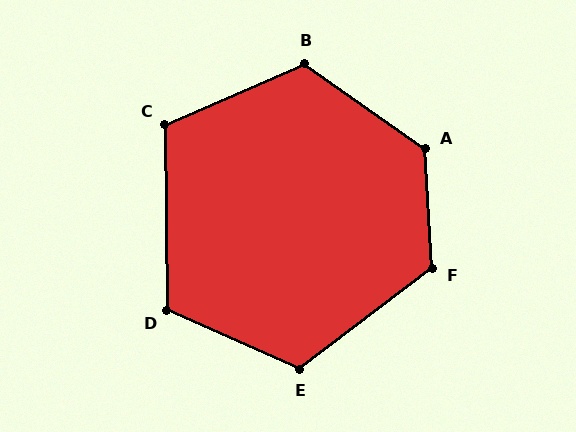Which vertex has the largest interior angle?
A, at approximately 128 degrees.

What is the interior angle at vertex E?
Approximately 119 degrees (obtuse).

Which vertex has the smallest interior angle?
C, at approximately 113 degrees.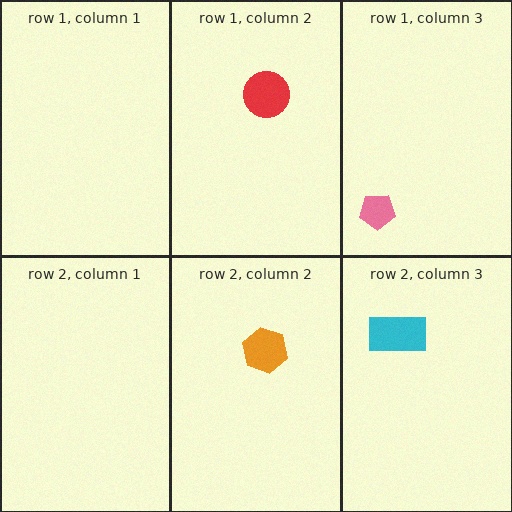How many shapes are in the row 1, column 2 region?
1.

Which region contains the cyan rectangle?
The row 2, column 3 region.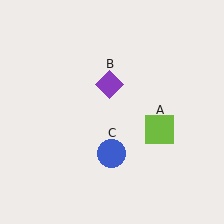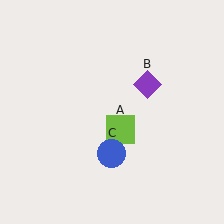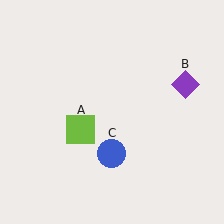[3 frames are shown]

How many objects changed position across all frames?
2 objects changed position: lime square (object A), purple diamond (object B).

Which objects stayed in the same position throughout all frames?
Blue circle (object C) remained stationary.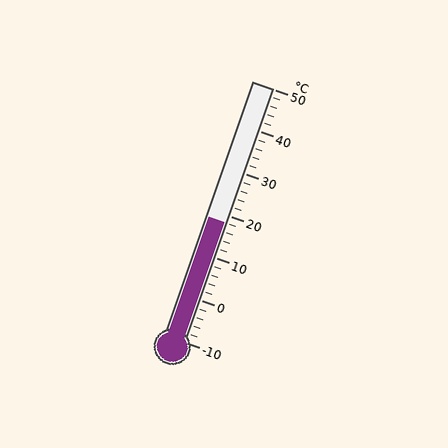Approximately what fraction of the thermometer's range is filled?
The thermometer is filled to approximately 45% of its range.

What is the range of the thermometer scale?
The thermometer scale ranges from -10°C to 50°C.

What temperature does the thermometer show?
The thermometer shows approximately 18°C.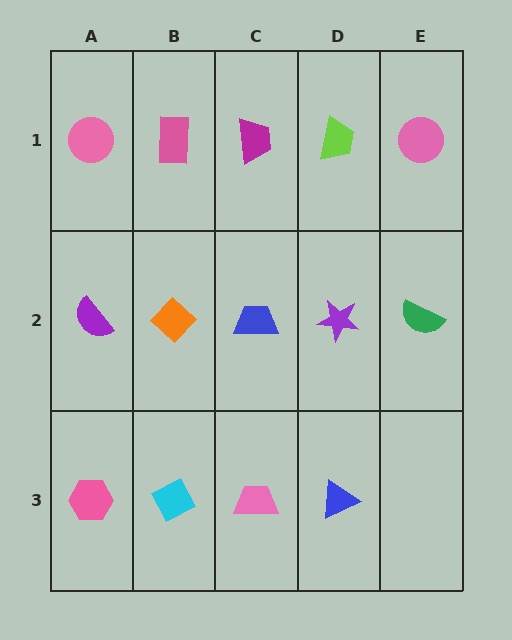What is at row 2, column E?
A green semicircle.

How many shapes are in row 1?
5 shapes.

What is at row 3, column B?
A cyan diamond.